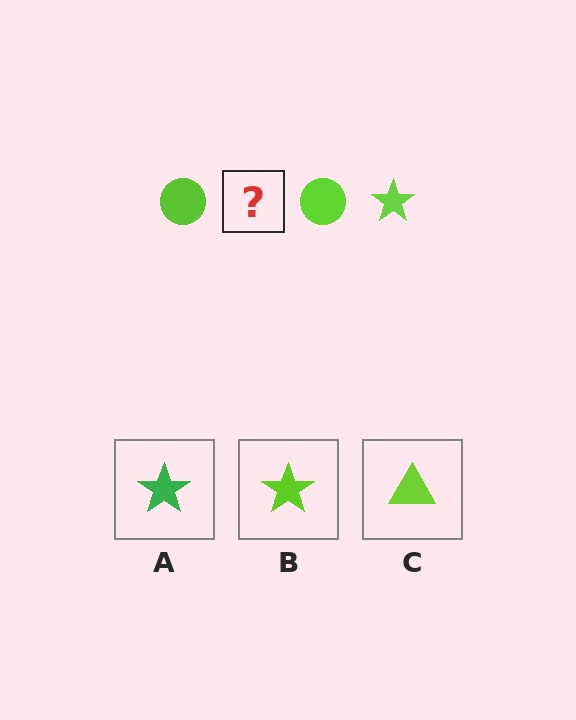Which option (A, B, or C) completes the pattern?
B.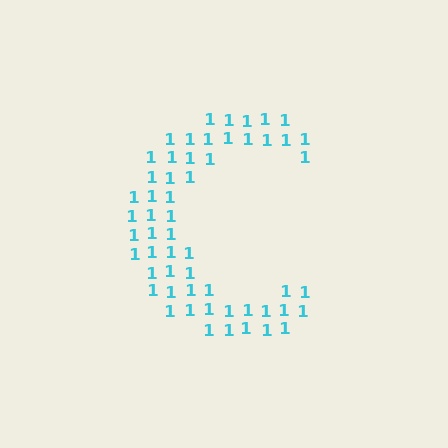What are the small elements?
The small elements are digit 1's.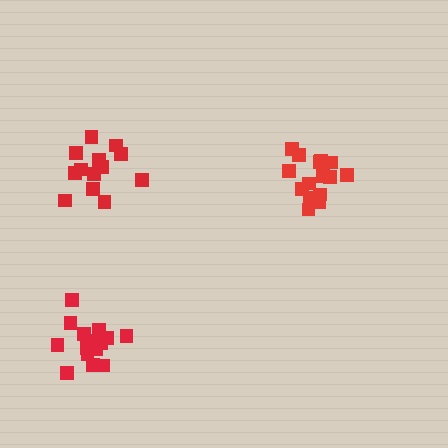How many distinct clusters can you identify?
There are 3 distinct clusters.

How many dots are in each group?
Group 1: 15 dots, Group 2: 13 dots, Group 3: 15 dots (43 total).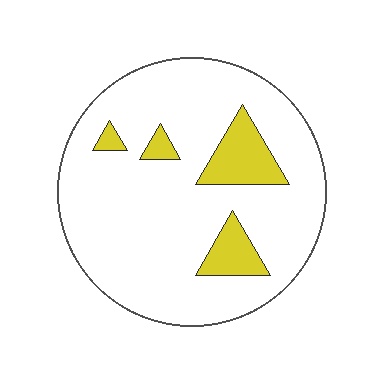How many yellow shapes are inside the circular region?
4.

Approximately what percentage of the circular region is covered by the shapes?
Approximately 15%.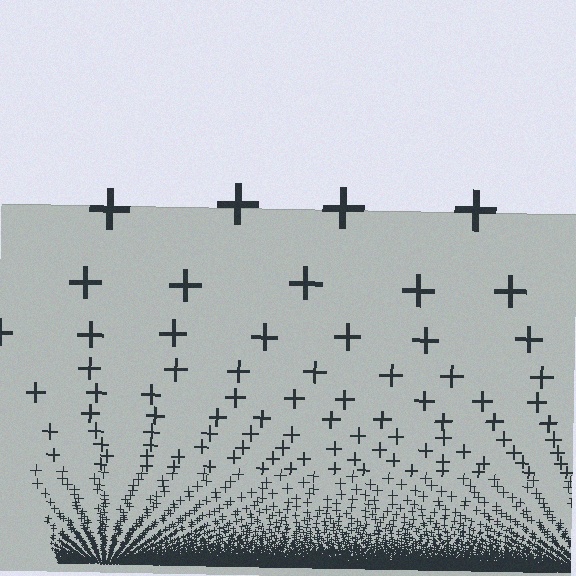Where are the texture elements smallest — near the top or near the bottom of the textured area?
Near the bottom.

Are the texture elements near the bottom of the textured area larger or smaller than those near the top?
Smaller. The gradient is inverted — elements near the bottom are smaller and denser.